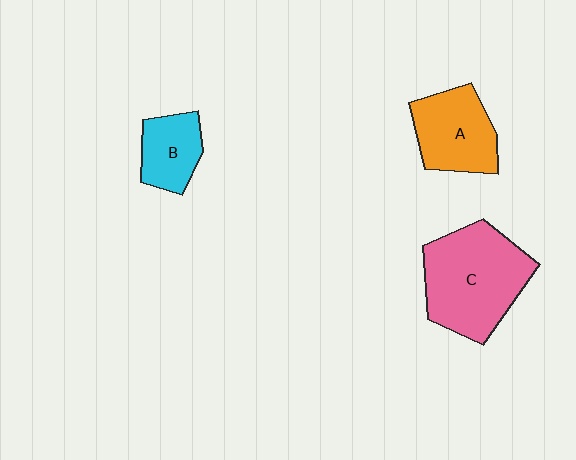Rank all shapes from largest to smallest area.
From largest to smallest: C (pink), A (orange), B (cyan).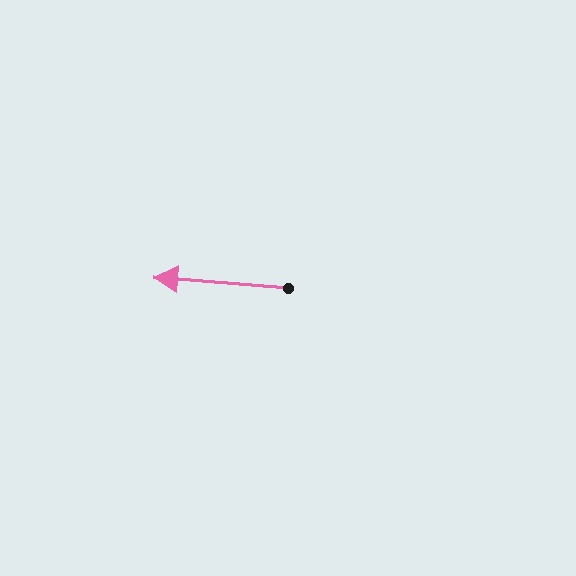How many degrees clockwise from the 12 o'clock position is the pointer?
Approximately 275 degrees.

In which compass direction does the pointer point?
West.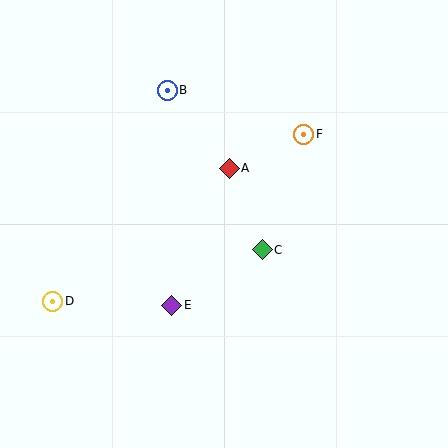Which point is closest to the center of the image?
Point C at (262, 250) is closest to the center.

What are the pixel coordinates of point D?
Point D is at (53, 301).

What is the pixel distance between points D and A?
The distance between D and A is 221 pixels.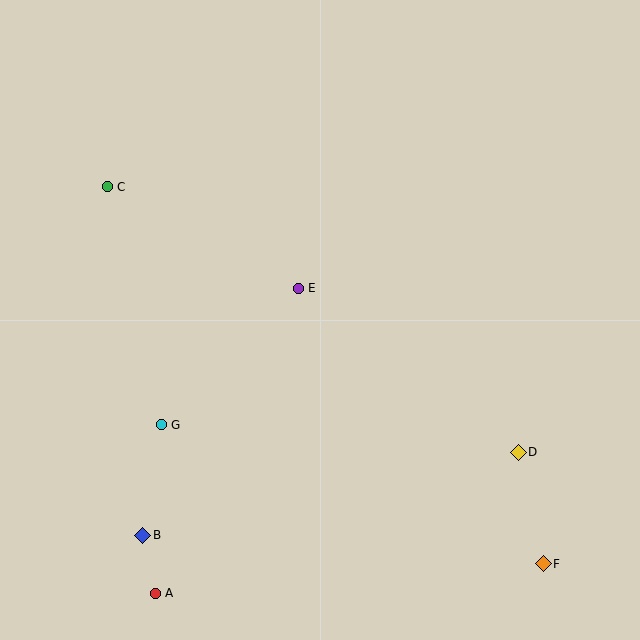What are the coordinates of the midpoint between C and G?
The midpoint between C and G is at (134, 306).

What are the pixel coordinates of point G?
Point G is at (161, 425).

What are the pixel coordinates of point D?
Point D is at (518, 452).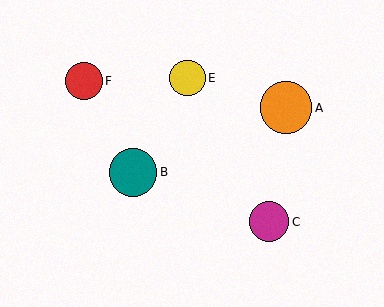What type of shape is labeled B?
Shape B is a teal circle.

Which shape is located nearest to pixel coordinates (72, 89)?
The red circle (labeled F) at (84, 81) is nearest to that location.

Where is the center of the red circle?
The center of the red circle is at (84, 81).